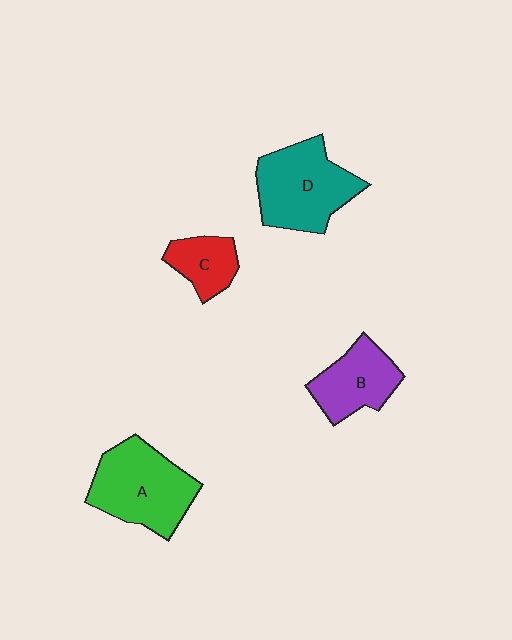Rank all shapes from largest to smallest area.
From largest to smallest: A (green), D (teal), B (purple), C (red).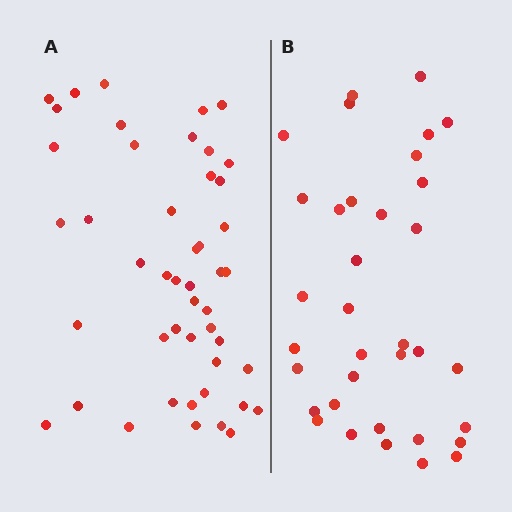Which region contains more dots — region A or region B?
Region A (the left region) has more dots.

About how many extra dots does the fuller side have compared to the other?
Region A has roughly 12 or so more dots than region B.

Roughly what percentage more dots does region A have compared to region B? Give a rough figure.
About 35% more.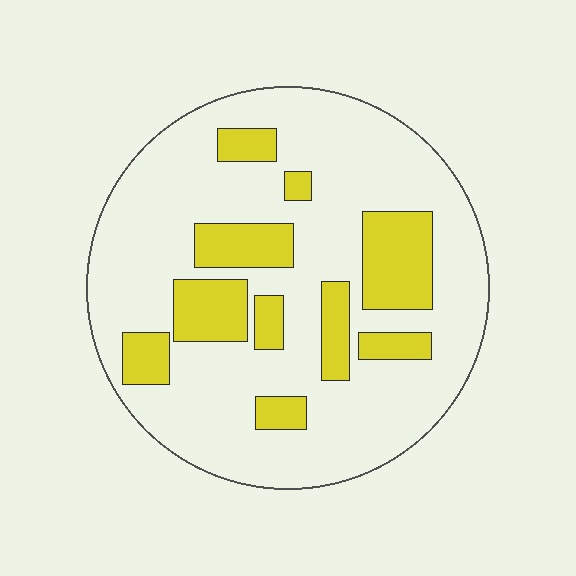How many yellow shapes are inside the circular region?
10.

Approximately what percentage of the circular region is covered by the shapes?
Approximately 25%.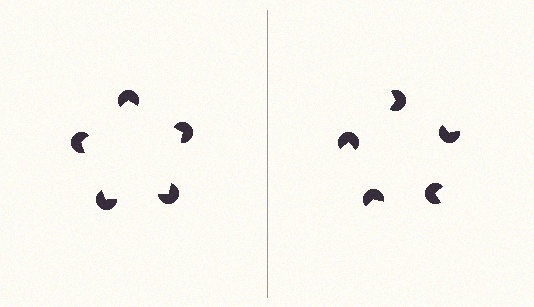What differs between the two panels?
The pac-man discs are positioned identically on both sides; only the wedge orientations differ. On the left they align to a pentagon; on the right they are misaligned.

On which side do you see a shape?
An illusory pentagon appears on the left side. On the right side the wedge cuts are rotated, so no coherent shape forms.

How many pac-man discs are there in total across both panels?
10 — 5 on each side.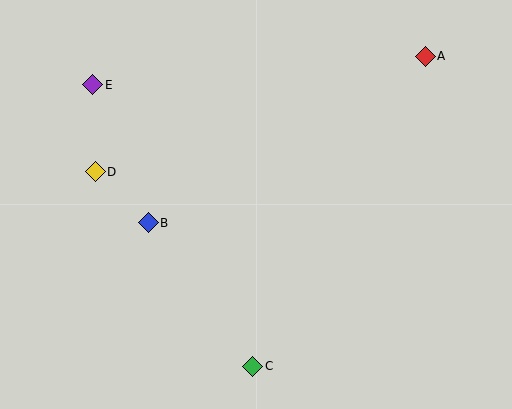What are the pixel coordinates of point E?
Point E is at (93, 85).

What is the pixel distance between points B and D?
The distance between B and D is 74 pixels.